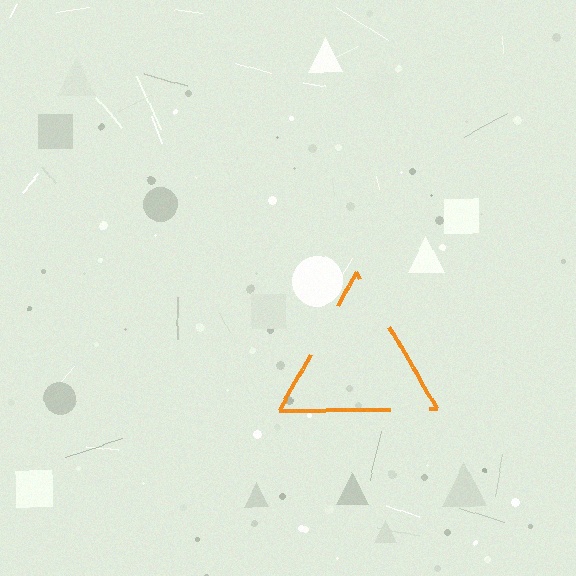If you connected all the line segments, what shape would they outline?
They would outline a triangle.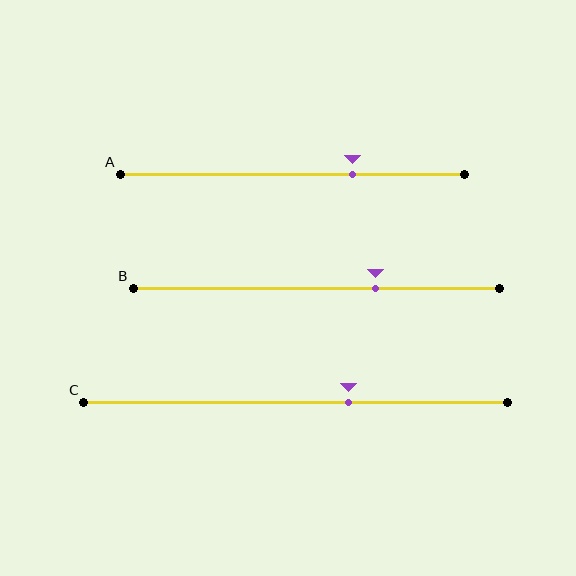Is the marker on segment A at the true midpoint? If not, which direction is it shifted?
No, the marker on segment A is shifted to the right by about 18% of the segment length.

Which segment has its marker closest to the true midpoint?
Segment C has its marker closest to the true midpoint.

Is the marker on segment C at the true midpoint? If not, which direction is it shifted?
No, the marker on segment C is shifted to the right by about 13% of the segment length.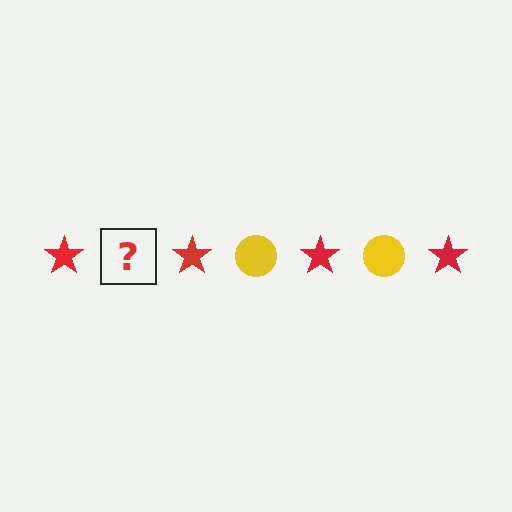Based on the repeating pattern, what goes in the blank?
The blank should be a yellow circle.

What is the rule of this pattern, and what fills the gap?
The rule is that the pattern alternates between red star and yellow circle. The gap should be filled with a yellow circle.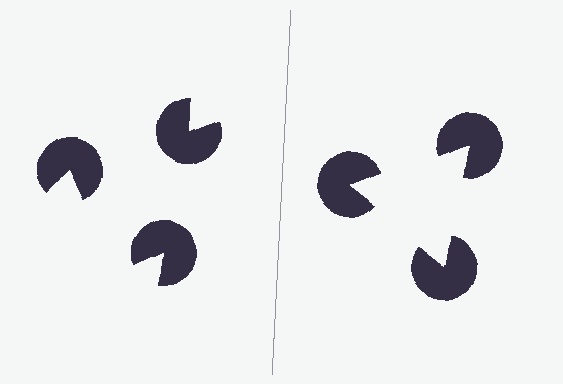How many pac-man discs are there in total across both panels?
6 — 3 on each side.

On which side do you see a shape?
An illusory triangle appears on the right side. On the left side the wedge cuts are rotated, so no coherent shape forms.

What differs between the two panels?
The pac-man discs are positioned identically on both sides; only the wedge orientations differ. On the right they align to a triangle; on the left they are misaligned.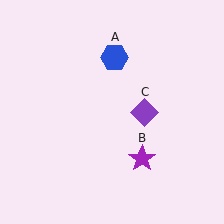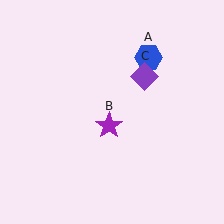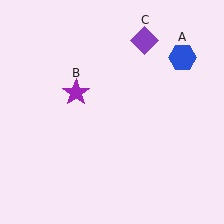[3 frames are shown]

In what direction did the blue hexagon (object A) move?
The blue hexagon (object A) moved right.